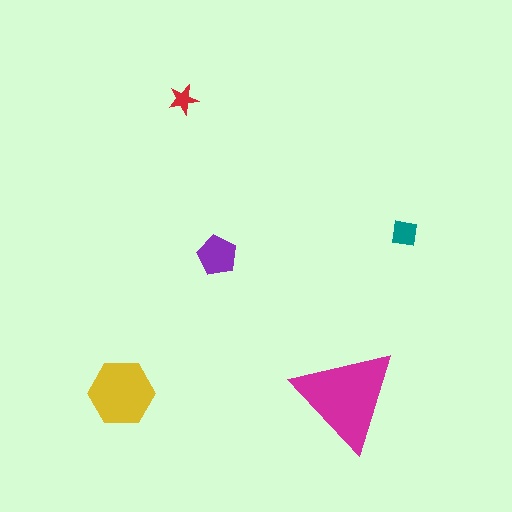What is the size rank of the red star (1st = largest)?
5th.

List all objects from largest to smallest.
The magenta triangle, the yellow hexagon, the purple pentagon, the teal square, the red star.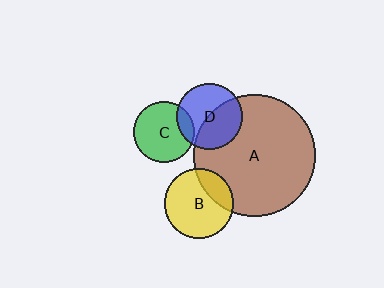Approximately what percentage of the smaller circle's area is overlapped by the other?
Approximately 15%.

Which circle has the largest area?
Circle A (brown).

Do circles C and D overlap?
Yes.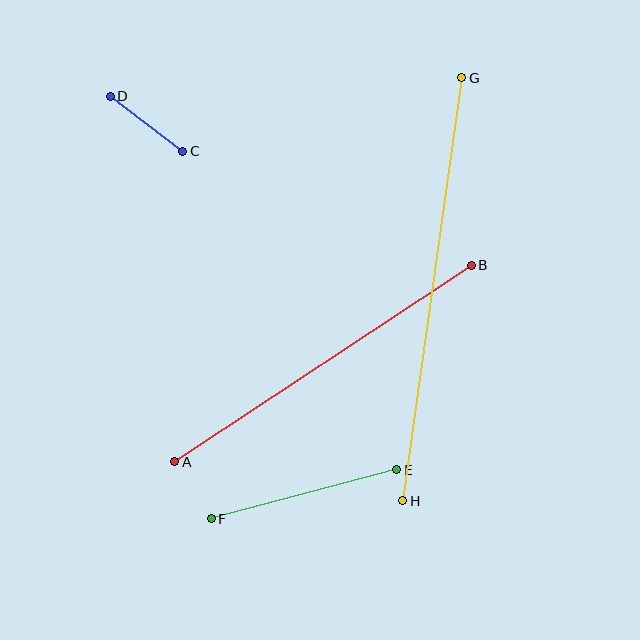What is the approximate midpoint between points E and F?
The midpoint is at approximately (304, 494) pixels.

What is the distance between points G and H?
The distance is approximately 427 pixels.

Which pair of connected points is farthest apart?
Points G and H are farthest apart.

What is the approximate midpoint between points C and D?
The midpoint is at approximately (146, 124) pixels.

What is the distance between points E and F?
The distance is approximately 192 pixels.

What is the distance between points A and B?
The distance is approximately 356 pixels.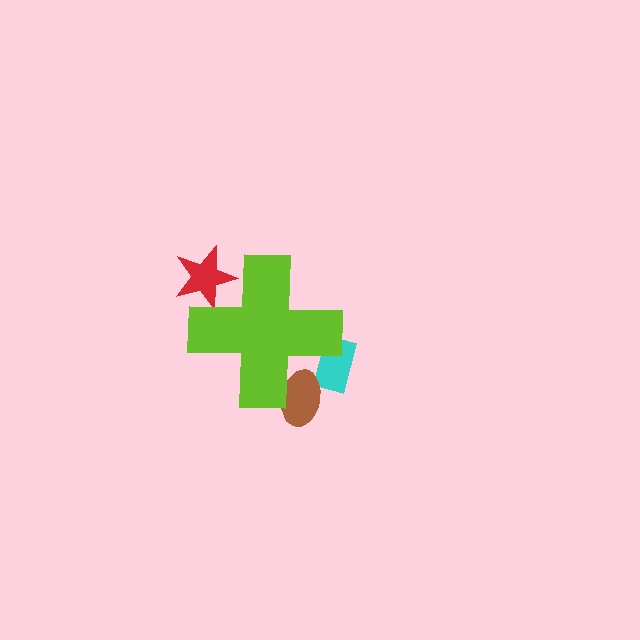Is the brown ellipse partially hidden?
Yes, the brown ellipse is partially hidden behind the lime cross.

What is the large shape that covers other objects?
A lime cross.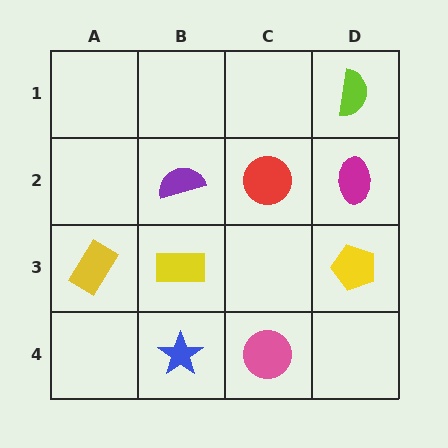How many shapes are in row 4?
2 shapes.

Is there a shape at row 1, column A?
No, that cell is empty.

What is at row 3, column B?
A yellow rectangle.